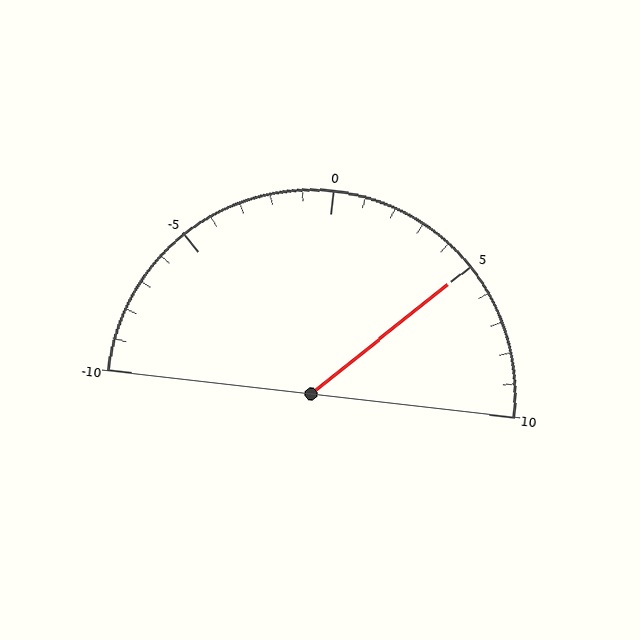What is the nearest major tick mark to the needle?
The nearest major tick mark is 5.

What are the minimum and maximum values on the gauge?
The gauge ranges from -10 to 10.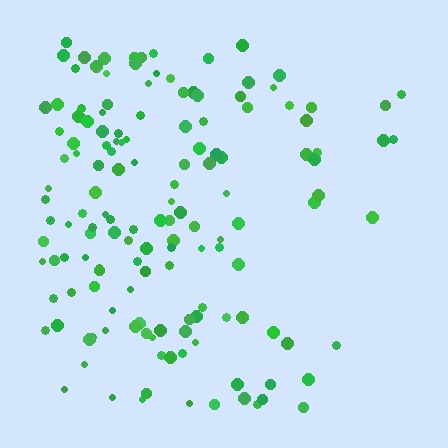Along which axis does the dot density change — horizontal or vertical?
Horizontal.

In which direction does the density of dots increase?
From right to left, with the left side densest.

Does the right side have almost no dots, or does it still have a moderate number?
Still a moderate number, just noticeably fewer than the left.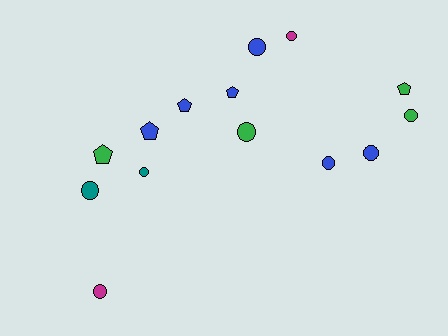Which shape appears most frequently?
Circle, with 9 objects.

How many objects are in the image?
There are 14 objects.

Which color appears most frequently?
Blue, with 6 objects.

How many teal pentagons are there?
There are no teal pentagons.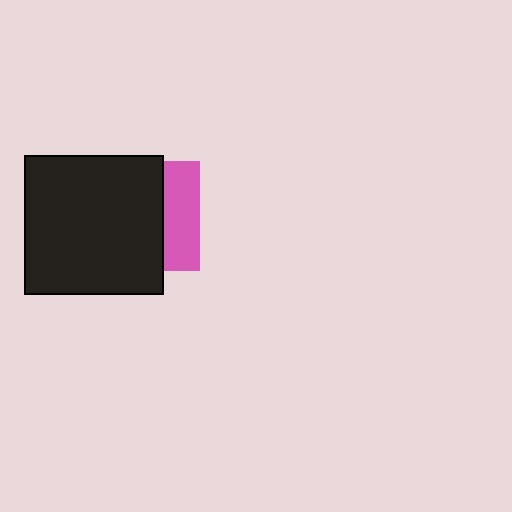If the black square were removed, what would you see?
You would see the complete pink square.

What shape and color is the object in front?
The object in front is a black square.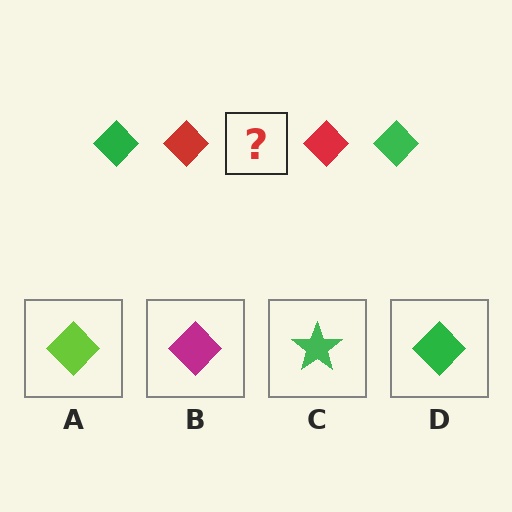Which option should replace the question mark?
Option D.